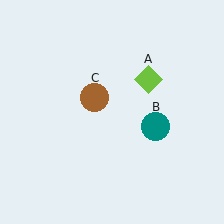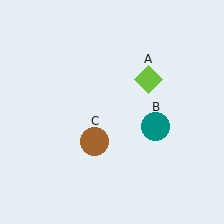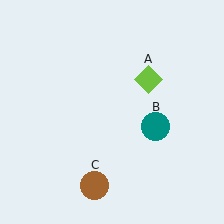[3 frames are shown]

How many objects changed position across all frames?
1 object changed position: brown circle (object C).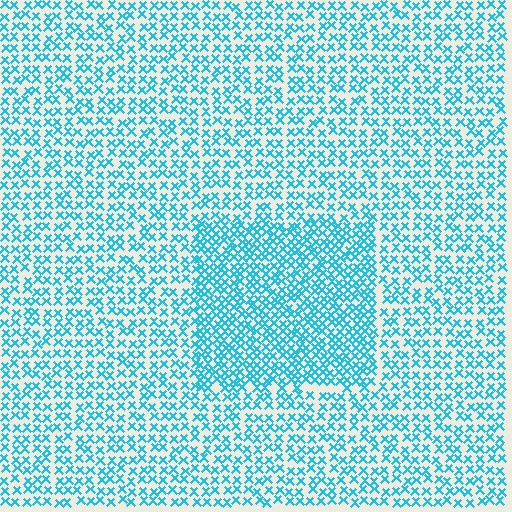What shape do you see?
I see a rectangle.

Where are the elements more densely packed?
The elements are more densely packed inside the rectangle boundary.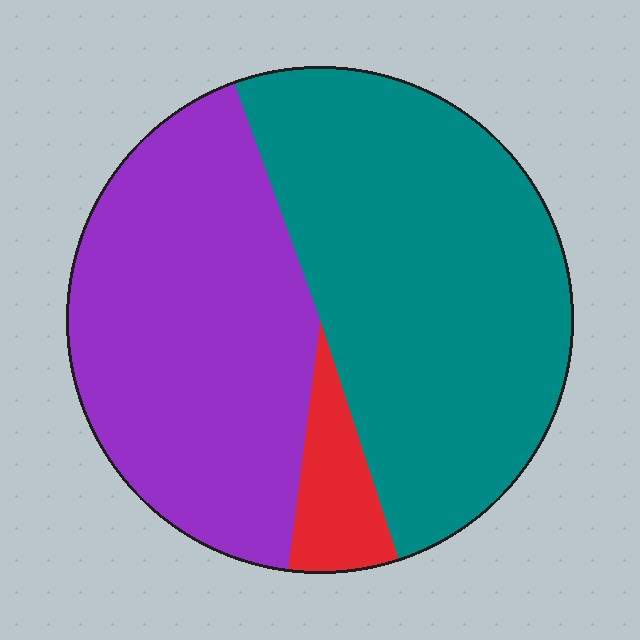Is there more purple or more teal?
Teal.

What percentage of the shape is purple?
Purple takes up between a third and a half of the shape.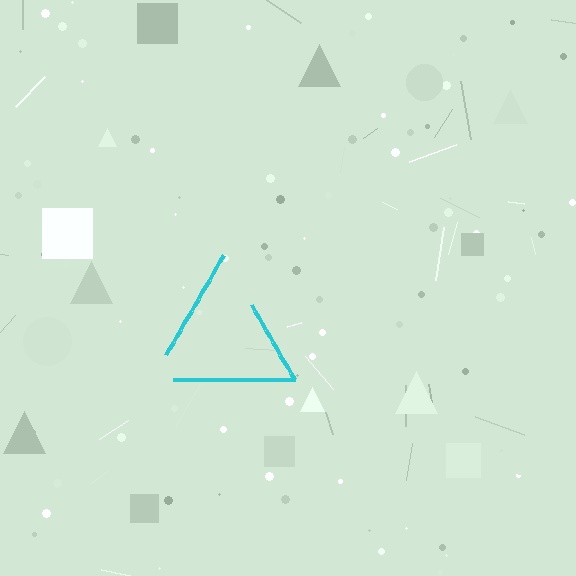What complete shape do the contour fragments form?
The contour fragments form a triangle.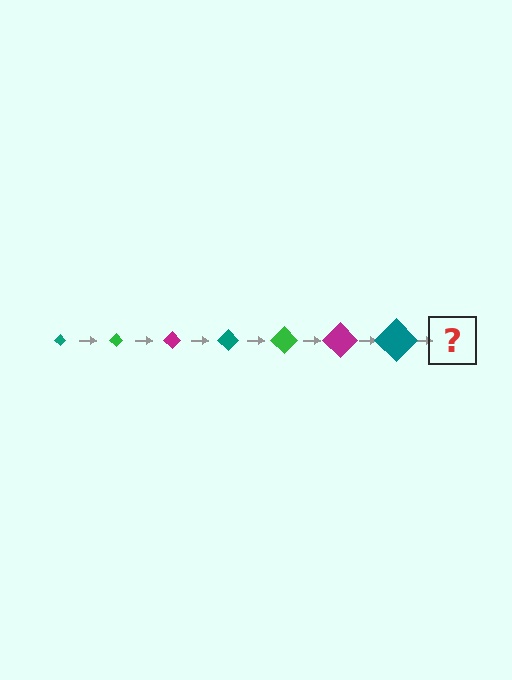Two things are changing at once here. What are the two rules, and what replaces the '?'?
The two rules are that the diamond grows larger each step and the color cycles through teal, green, and magenta. The '?' should be a green diamond, larger than the previous one.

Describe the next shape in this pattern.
It should be a green diamond, larger than the previous one.